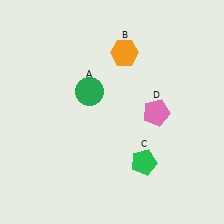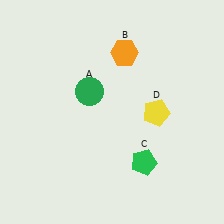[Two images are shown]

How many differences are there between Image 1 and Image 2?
There is 1 difference between the two images.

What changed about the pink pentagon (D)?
In Image 1, D is pink. In Image 2, it changed to yellow.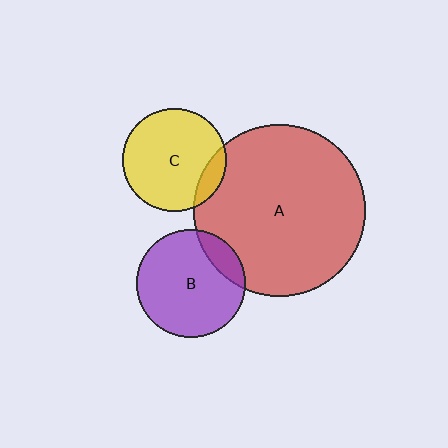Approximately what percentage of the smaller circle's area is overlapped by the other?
Approximately 10%.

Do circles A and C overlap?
Yes.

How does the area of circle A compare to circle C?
Approximately 2.7 times.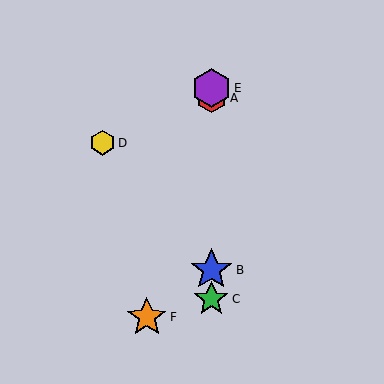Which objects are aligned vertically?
Objects A, B, C, E are aligned vertically.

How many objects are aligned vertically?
4 objects (A, B, C, E) are aligned vertically.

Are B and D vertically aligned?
No, B is at x≈211 and D is at x≈102.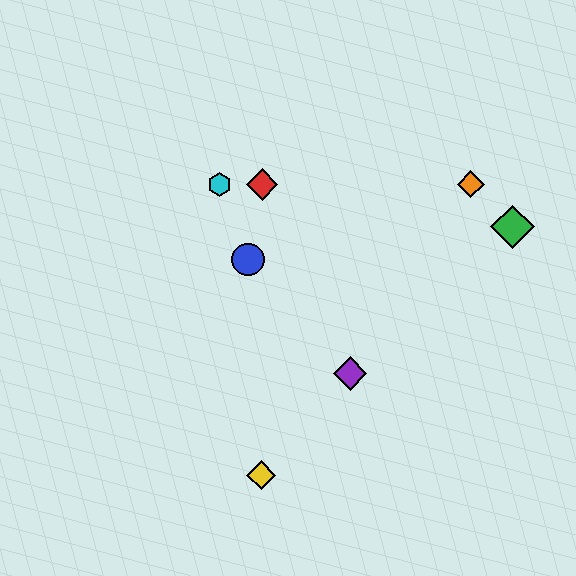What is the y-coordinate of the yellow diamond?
The yellow diamond is at y≈475.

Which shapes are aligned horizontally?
The red diamond, the orange diamond, the cyan hexagon are aligned horizontally.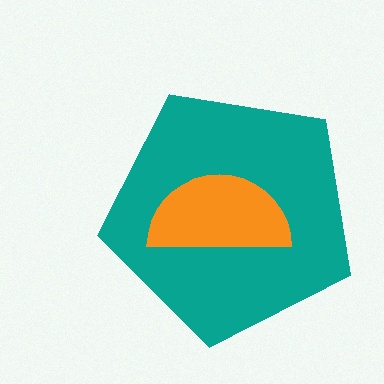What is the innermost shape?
The orange semicircle.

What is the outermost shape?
The teal pentagon.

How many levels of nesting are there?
2.